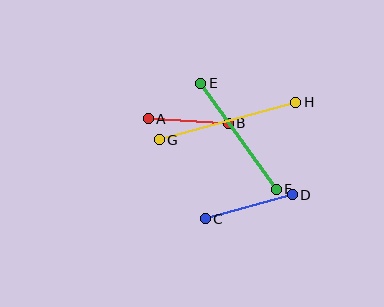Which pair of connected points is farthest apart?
Points G and H are farthest apart.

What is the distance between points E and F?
The distance is approximately 130 pixels.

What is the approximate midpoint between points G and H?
The midpoint is at approximately (227, 121) pixels.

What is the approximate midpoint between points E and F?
The midpoint is at approximately (238, 136) pixels.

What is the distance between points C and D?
The distance is approximately 91 pixels.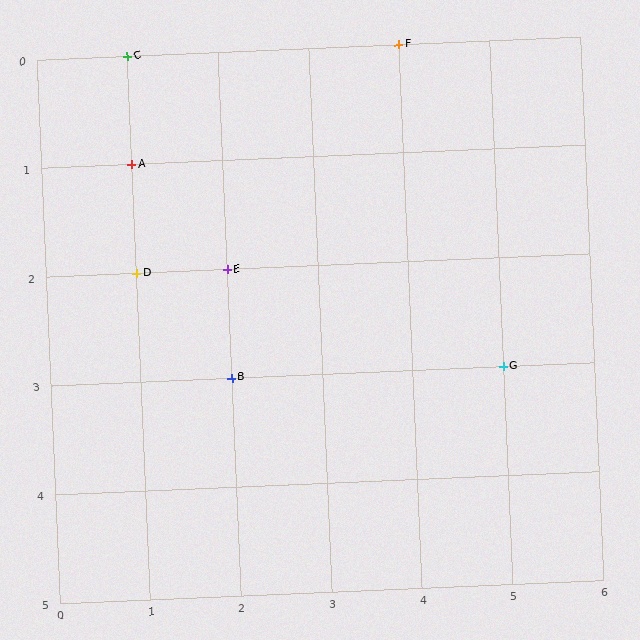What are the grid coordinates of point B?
Point B is at grid coordinates (2, 3).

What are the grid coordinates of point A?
Point A is at grid coordinates (1, 1).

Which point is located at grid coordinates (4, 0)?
Point F is at (4, 0).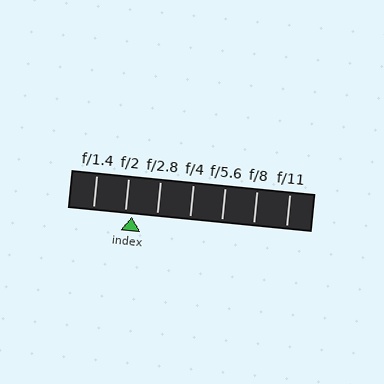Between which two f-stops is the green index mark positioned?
The index mark is between f/2 and f/2.8.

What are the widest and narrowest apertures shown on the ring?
The widest aperture shown is f/1.4 and the narrowest is f/11.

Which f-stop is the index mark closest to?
The index mark is closest to f/2.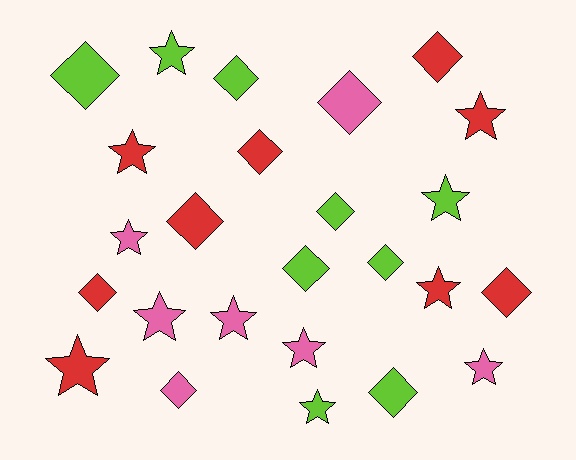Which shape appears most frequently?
Diamond, with 13 objects.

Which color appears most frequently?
Red, with 9 objects.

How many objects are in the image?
There are 25 objects.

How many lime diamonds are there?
There are 6 lime diamonds.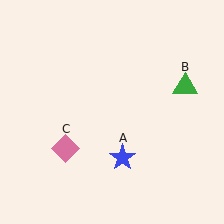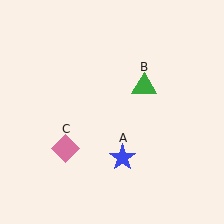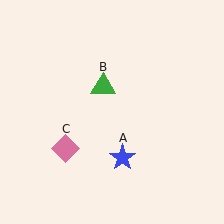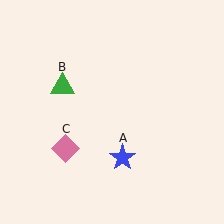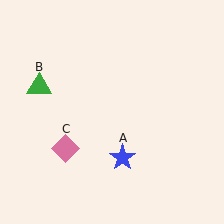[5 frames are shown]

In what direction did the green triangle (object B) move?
The green triangle (object B) moved left.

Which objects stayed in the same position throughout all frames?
Blue star (object A) and pink diamond (object C) remained stationary.